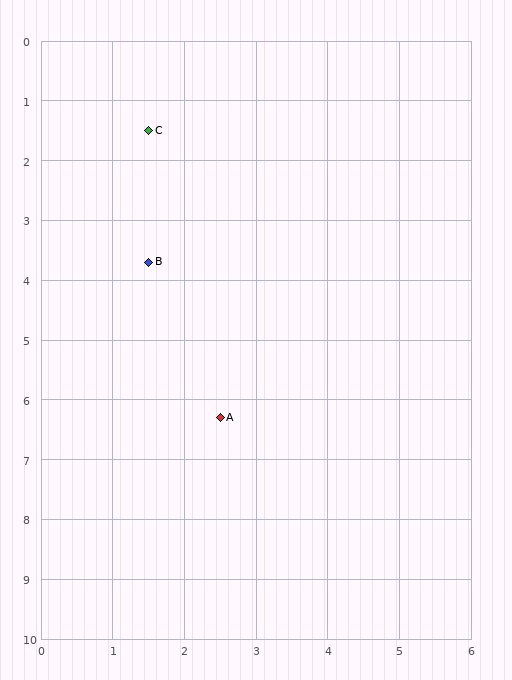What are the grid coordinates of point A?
Point A is at approximately (2.5, 6.3).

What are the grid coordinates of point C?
Point C is at approximately (1.5, 1.5).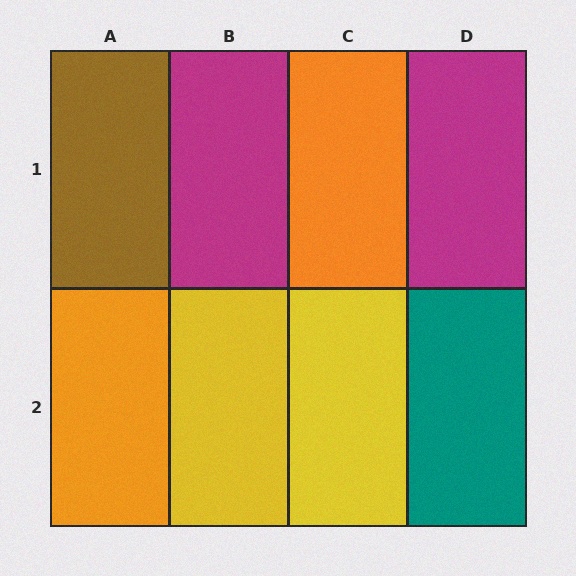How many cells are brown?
1 cell is brown.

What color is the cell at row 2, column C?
Yellow.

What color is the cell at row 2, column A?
Orange.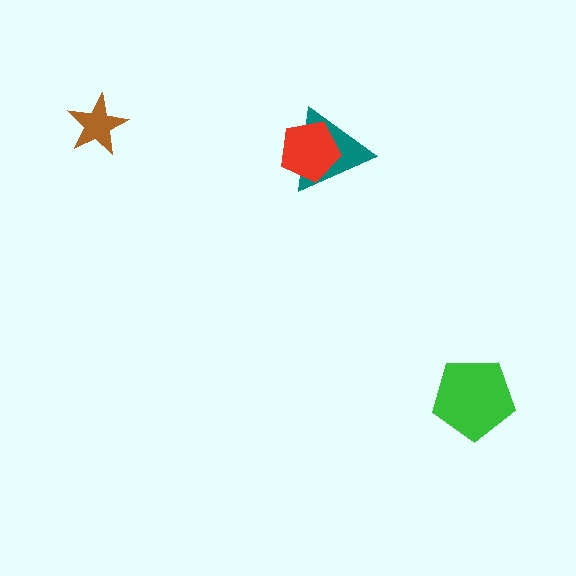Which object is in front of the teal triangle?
The red pentagon is in front of the teal triangle.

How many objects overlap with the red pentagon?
1 object overlaps with the red pentagon.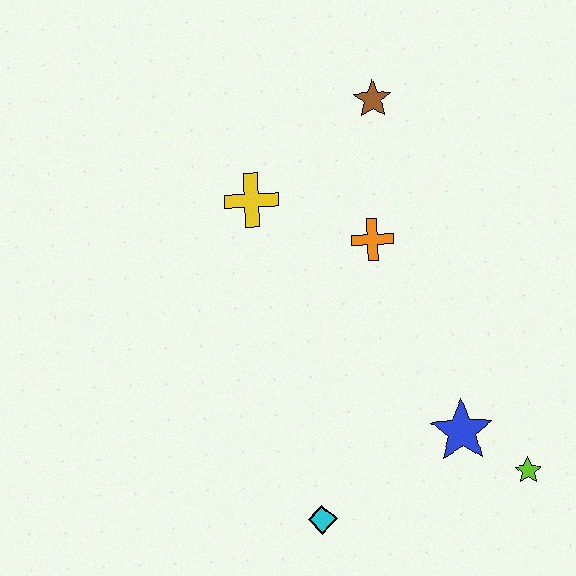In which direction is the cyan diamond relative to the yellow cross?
The cyan diamond is below the yellow cross.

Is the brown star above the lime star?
Yes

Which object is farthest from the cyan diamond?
The brown star is farthest from the cyan diamond.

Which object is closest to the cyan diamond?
The blue star is closest to the cyan diamond.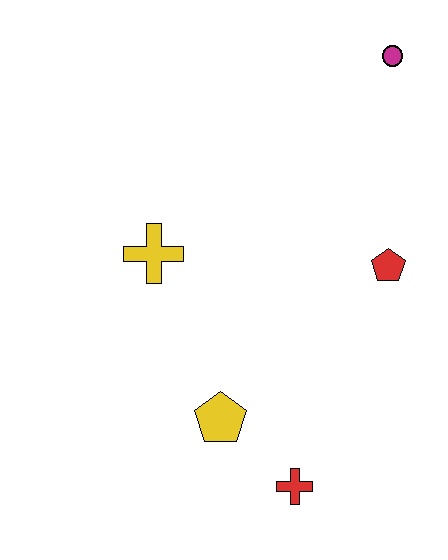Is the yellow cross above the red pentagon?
Yes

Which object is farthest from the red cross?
The magenta circle is farthest from the red cross.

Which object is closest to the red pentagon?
The magenta circle is closest to the red pentagon.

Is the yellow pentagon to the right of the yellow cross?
Yes